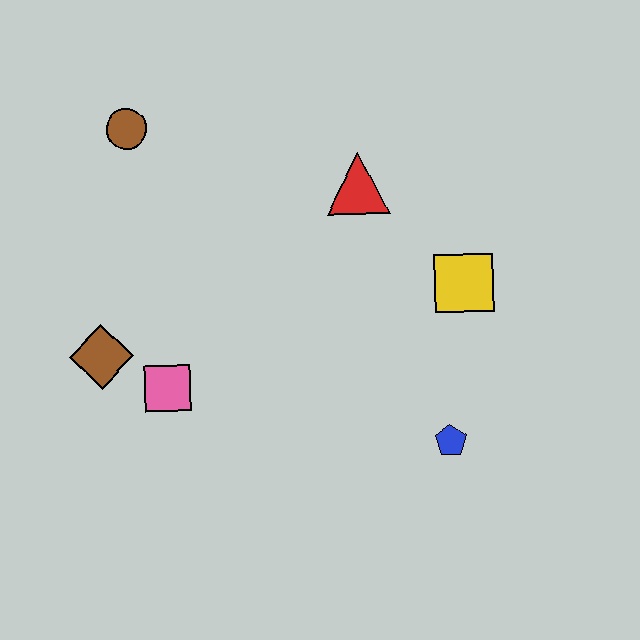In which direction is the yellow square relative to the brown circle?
The yellow square is to the right of the brown circle.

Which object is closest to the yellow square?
The red triangle is closest to the yellow square.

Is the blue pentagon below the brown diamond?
Yes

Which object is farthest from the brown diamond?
The yellow square is farthest from the brown diamond.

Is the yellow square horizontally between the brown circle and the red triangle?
No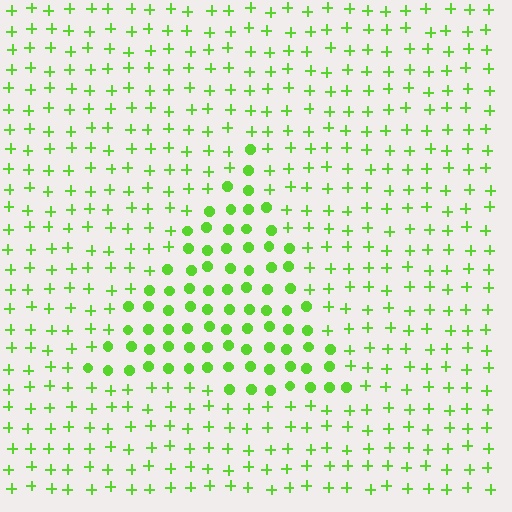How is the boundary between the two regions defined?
The boundary is defined by a change in element shape: circles inside vs. plus signs outside. All elements share the same color and spacing.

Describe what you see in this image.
The image is filled with small lime elements arranged in a uniform grid. A triangle-shaped region contains circles, while the surrounding area contains plus signs. The boundary is defined purely by the change in element shape.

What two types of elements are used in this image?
The image uses circles inside the triangle region and plus signs outside it.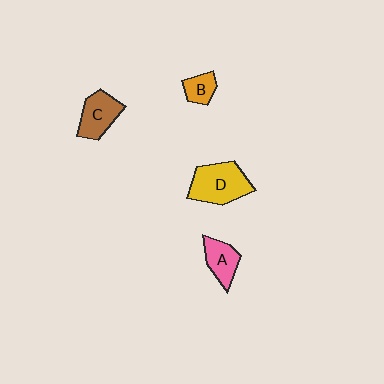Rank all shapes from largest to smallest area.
From largest to smallest: D (yellow), C (brown), A (pink), B (orange).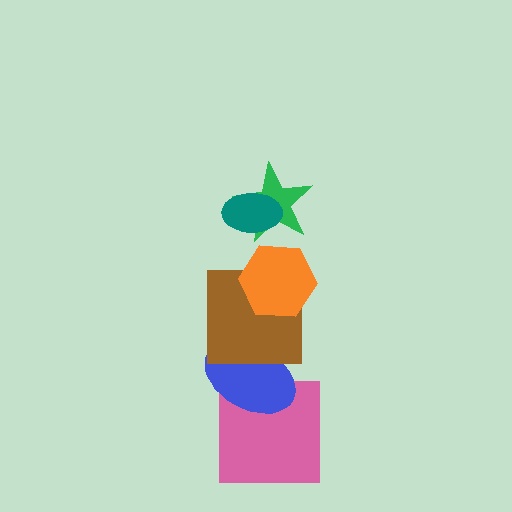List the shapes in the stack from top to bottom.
From top to bottom: the teal ellipse, the green star, the orange hexagon, the brown square, the blue ellipse, the pink square.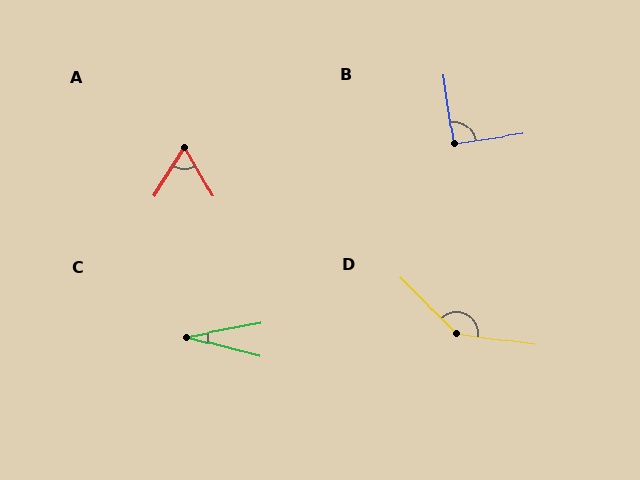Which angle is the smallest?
C, at approximately 26 degrees.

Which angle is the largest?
D, at approximately 143 degrees.